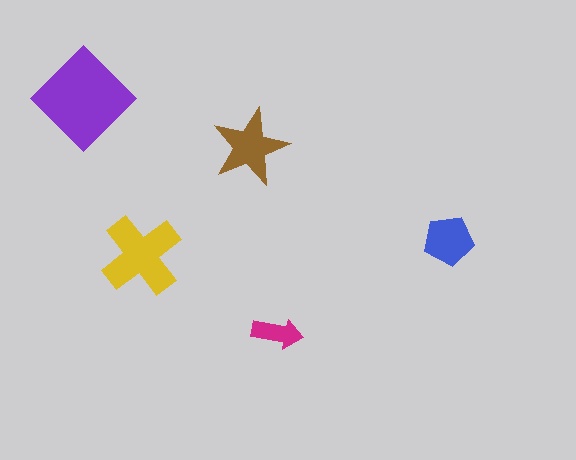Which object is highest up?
The purple diamond is topmost.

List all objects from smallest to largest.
The magenta arrow, the blue pentagon, the brown star, the yellow cross, the purple diamond.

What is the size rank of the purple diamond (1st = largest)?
1st.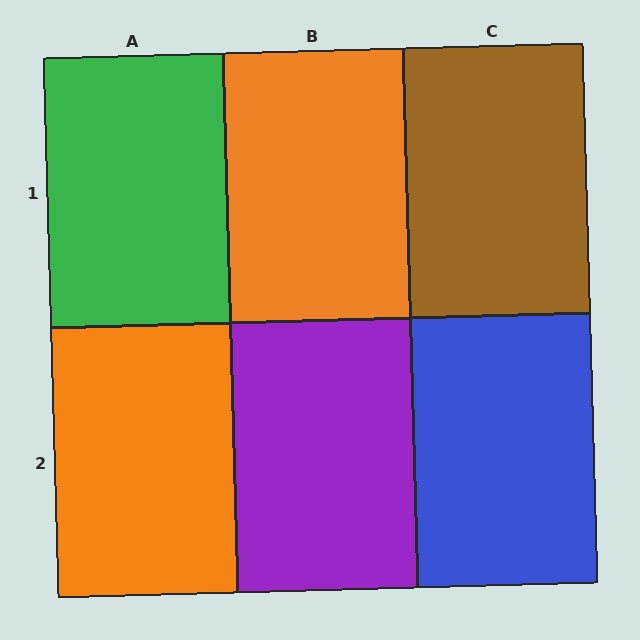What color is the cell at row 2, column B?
Purple.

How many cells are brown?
1 cell is brown.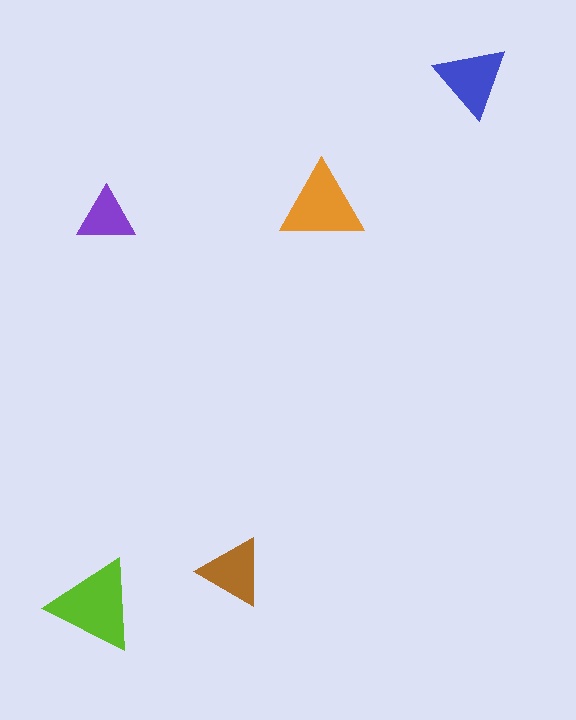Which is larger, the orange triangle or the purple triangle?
The orange one.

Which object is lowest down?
The lime triangle is bottommost.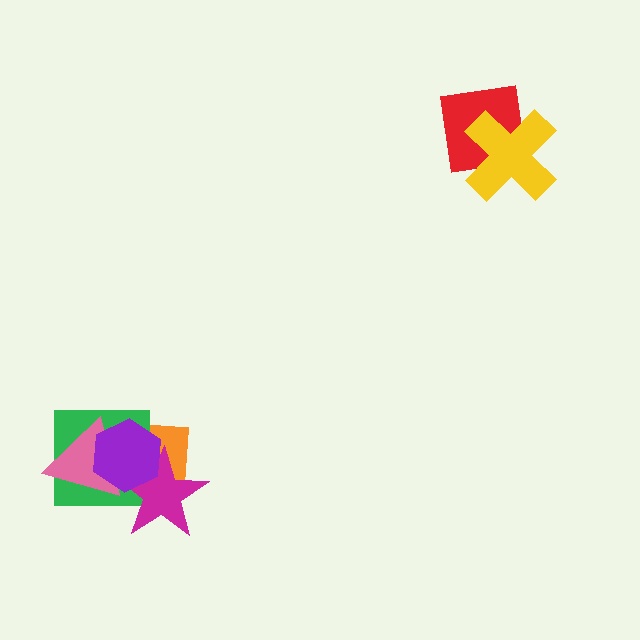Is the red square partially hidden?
Yes, it is partially covered by another shape.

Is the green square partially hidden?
Yes, it is partially covered by another shape.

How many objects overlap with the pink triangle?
4 objects overlap with the pink triangle.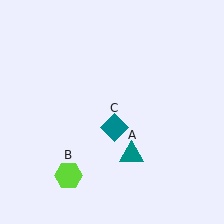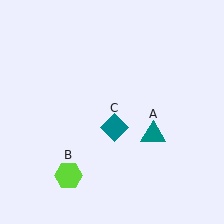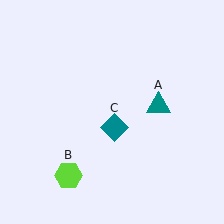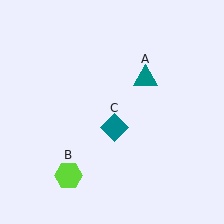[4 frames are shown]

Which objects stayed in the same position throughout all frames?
Lime hexagon (object B) and teal diamond (object C) remained stationary.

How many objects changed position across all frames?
1 object changed position: teal triangle (object A).